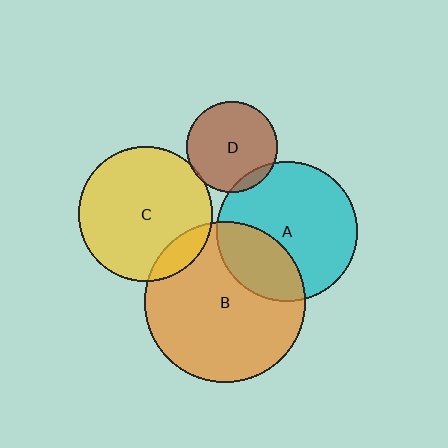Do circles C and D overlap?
Yes.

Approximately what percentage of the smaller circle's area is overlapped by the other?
Approximately 5%.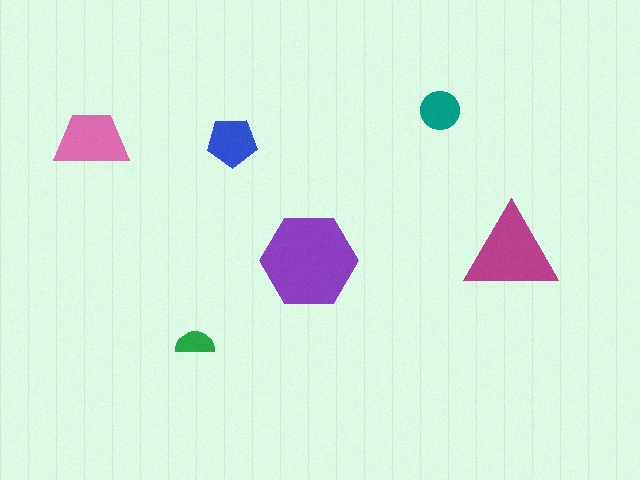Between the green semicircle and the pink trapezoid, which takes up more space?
The pink trapezoid.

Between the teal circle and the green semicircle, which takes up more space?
The teal circle.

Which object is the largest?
The purple hexagon.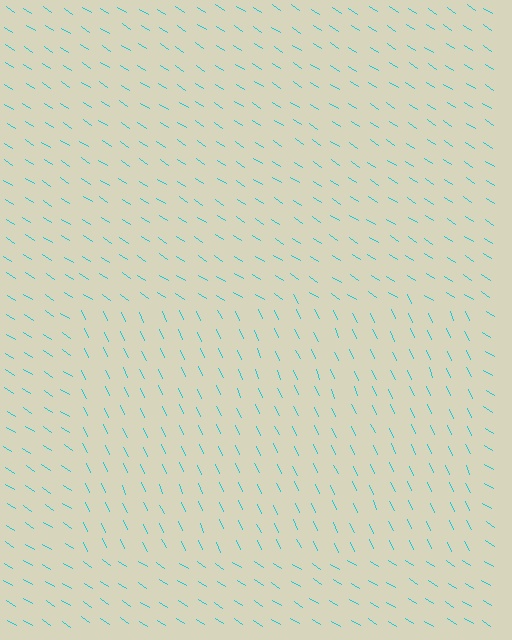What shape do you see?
I see a rectangle.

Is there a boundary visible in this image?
Yes, there is a texture boundary formed by a change in line orientation.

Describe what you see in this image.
The image is filled with small cyan line segments. A rectangle region in the image has lines oriented differently from the surrounding lines, creating a visible texture boundary.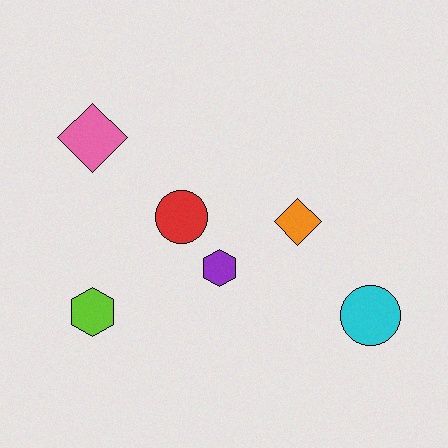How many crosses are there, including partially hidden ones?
There are no crosses.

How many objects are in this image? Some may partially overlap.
There are 6 objects.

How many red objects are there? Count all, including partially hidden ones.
There is 1 red object.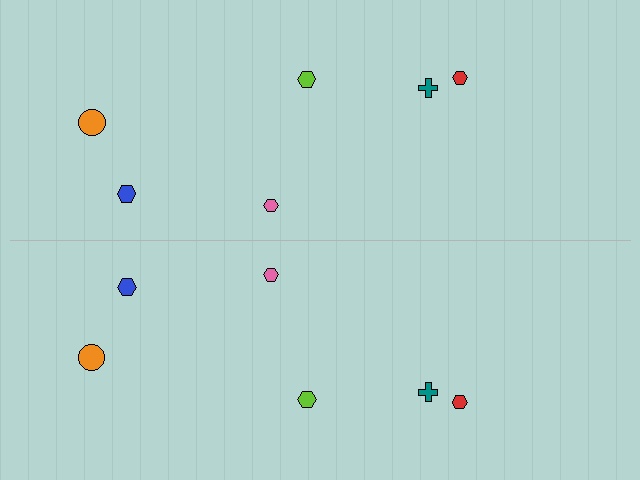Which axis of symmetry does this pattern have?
The pattern has a horizontal axis of symmetry running through the center of the image.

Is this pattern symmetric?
Yes, this pattern has bilateral (reflection) symmetry.